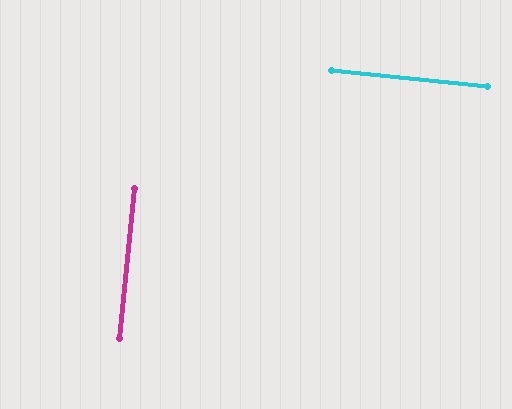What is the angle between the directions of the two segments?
Approximately 90 degrees.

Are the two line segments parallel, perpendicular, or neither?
Perpendicular — they meet at approximately 90°.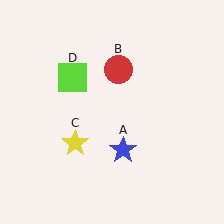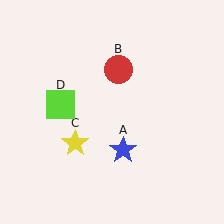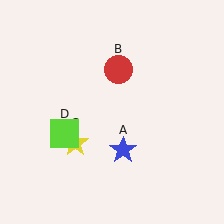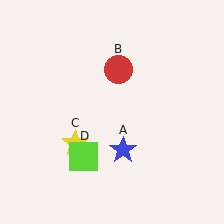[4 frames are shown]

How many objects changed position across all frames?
1 object changed position: lime square (object D).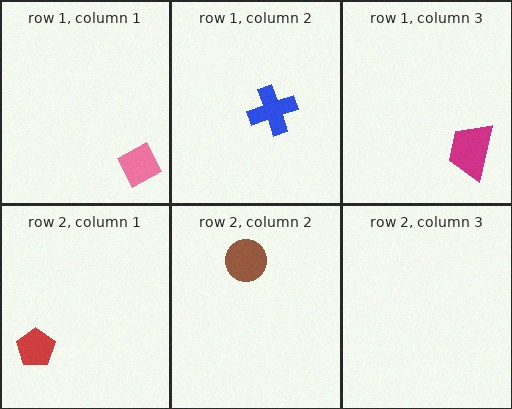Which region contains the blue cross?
The row 1, column 2 region.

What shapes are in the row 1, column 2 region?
The blue cross.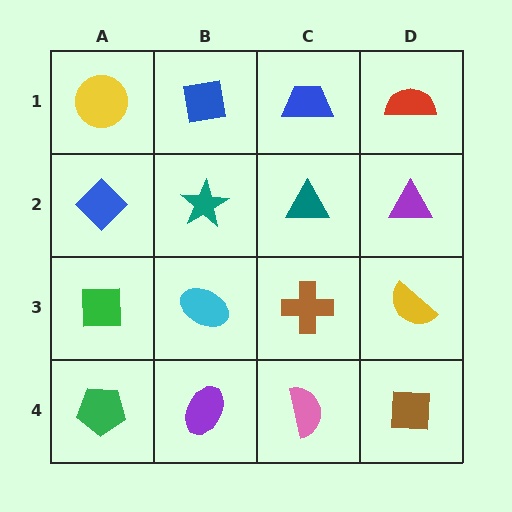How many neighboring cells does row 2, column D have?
3.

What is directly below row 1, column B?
A teal star.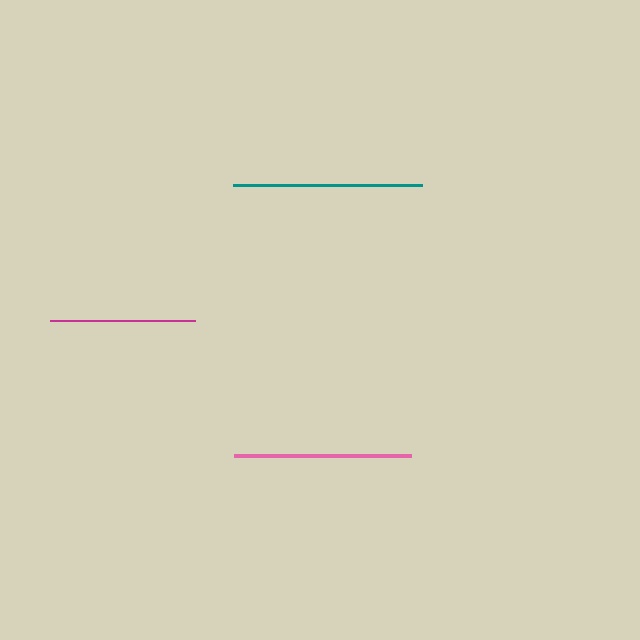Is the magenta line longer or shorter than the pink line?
The pink line is longer than the magenta line.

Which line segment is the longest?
The teal line is the longest at approximately 189 pixels.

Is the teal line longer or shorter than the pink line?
The teal line is longer than the pink line.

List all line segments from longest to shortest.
From longest to shortest: teal, pink, magenta.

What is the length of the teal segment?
The teal segment is approximately 189 pixels long.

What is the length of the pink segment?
The pink segment is approximately 177 pixels long.